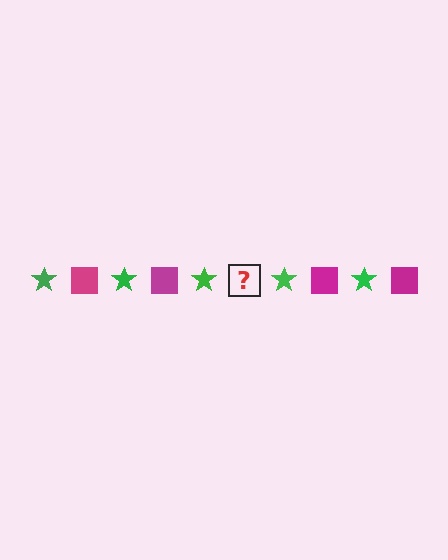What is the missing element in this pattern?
The missing element is a magenta square.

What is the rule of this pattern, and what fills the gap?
The rule is that the pattern alternates between green star and magenta square. The gap should be filled with a magenta square.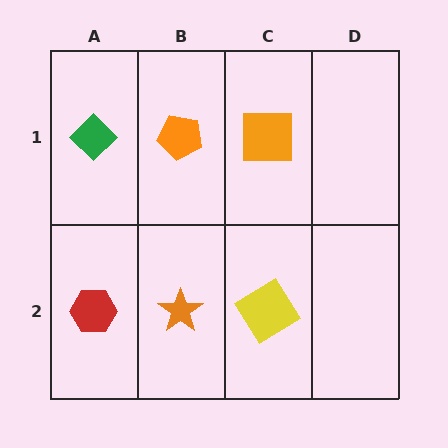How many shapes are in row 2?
3 shapes.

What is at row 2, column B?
An orange star.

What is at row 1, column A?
A green diamond.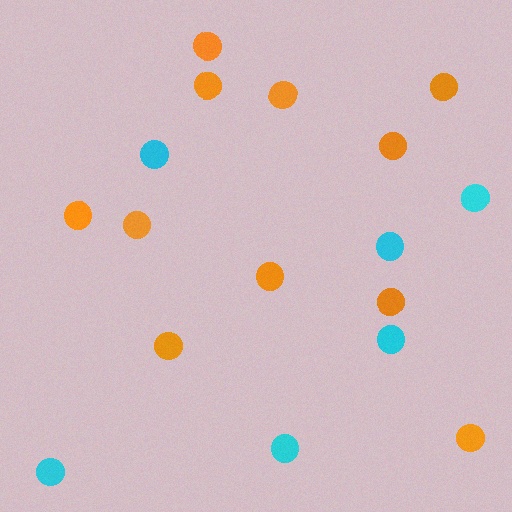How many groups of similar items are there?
There are 2 groups: one group of orange circles (11) and one group of cyan circles (6).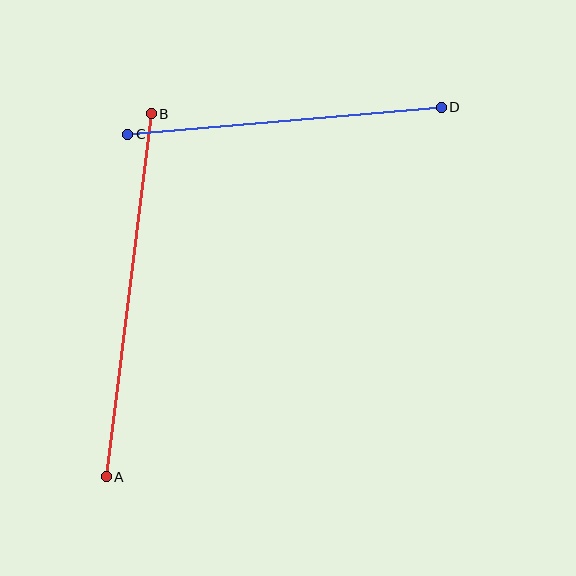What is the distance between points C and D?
The distance is approximately 314 pixels.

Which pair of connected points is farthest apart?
Points A and B are farthest apart.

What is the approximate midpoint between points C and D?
The midpoint is at approximately (285, 121) pixels.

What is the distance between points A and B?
The distance is approximately 366 pixels.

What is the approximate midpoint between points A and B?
The midpoint is at approximately (129, 295) pixels.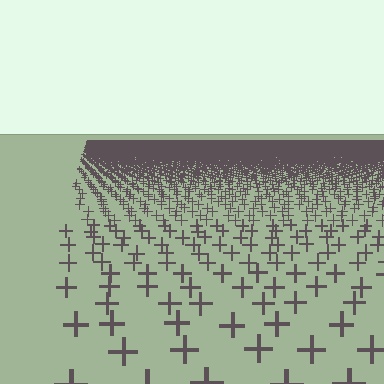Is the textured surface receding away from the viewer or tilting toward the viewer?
The surface is receding away from the viewer. Texture elements get smaller and denser toward the top.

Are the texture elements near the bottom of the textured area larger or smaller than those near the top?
Larger. Near the bottom, elements are closer to the viewer and appear at a bigger on-screen size.